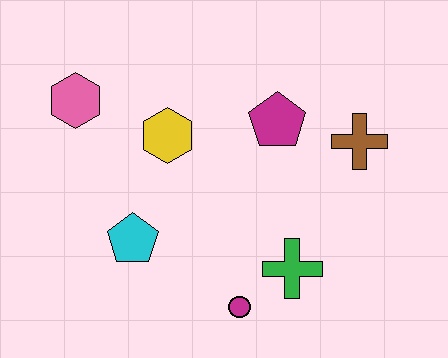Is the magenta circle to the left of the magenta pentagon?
Yes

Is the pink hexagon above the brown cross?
Yes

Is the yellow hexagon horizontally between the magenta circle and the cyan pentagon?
Yes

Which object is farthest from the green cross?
The pink hexagon is farthest from the green cross.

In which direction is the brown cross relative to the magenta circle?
The brown cross is above the magenta circle.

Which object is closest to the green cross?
The magenta circle is closest to the green cross.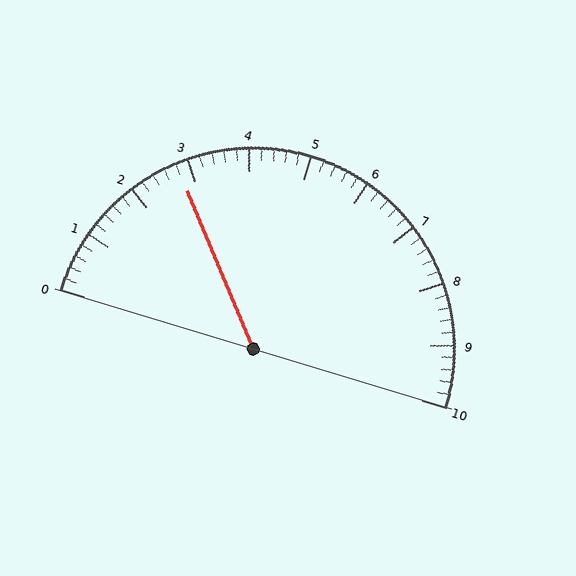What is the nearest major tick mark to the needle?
The nearest major tick mark is 3.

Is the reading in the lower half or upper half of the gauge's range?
The reading is in the lower half of the range (0 to 10).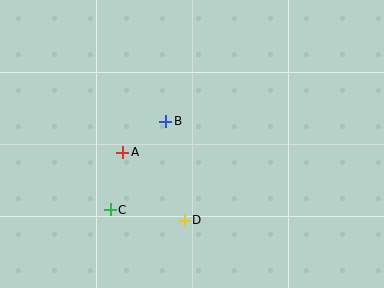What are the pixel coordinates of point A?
Point A is at (123, 152).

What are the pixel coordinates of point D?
Point D is at (184, 220).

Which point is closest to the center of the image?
Point B at (166, 121) is closest to the center.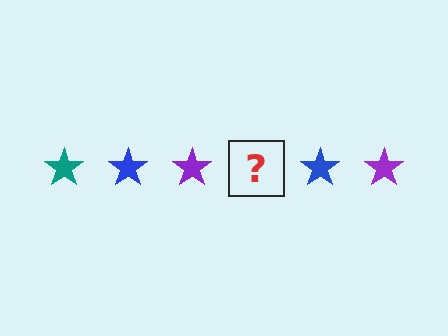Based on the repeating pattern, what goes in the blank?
The blank should be a teal star.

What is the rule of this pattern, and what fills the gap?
The rule is that the pattern cycles through teal, blue, purple stars. The gap should be filled with a teal star.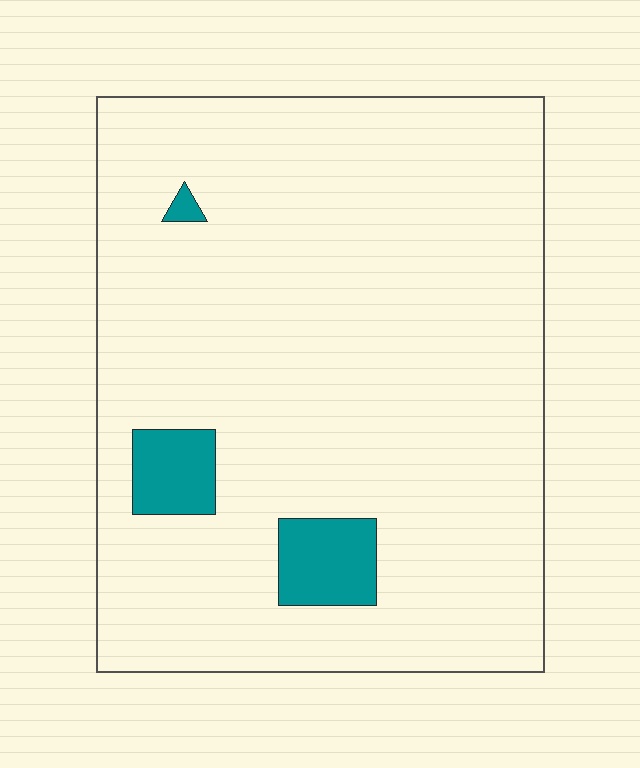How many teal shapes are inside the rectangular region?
3.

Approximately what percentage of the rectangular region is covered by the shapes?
Approximately 5%.